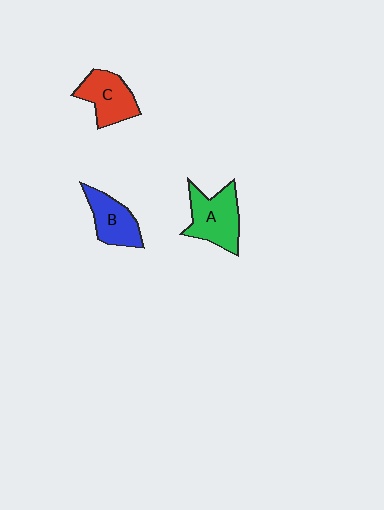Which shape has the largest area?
Shape A (green).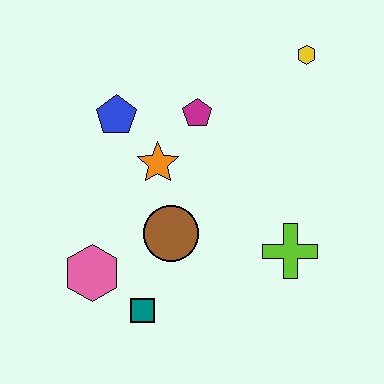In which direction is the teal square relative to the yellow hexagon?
The teal square is below the yellow hexagon.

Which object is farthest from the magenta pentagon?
The teal square is farthest from the magenta pentagon.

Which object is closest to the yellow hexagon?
The magenta pentagon is closest to the yellow hexagon.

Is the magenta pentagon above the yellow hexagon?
No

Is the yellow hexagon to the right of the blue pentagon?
Yes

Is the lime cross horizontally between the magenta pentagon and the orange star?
No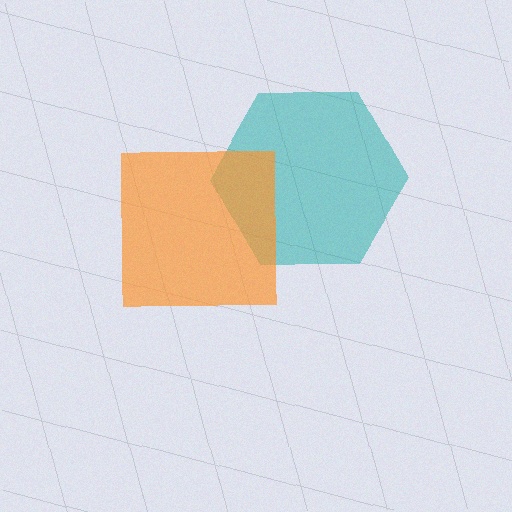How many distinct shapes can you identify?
There are 2 distinct shapes: a teal hexagon, an orange square.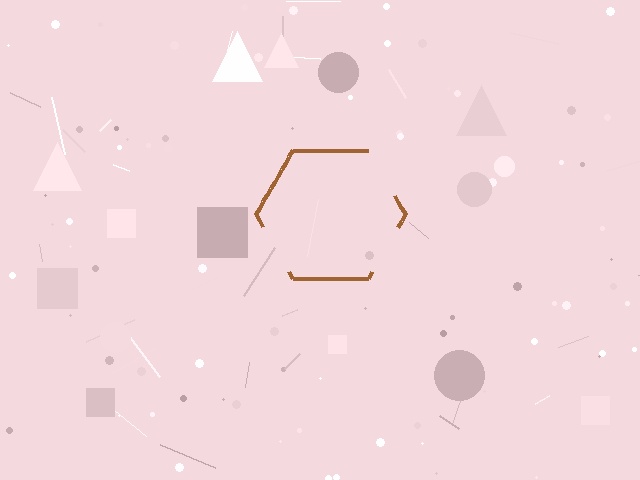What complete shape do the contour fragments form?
The contour fragments form a hexagon.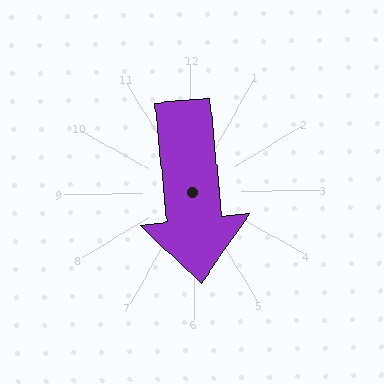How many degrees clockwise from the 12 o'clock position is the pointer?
Approximately 175 degrees.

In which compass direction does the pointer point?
South.